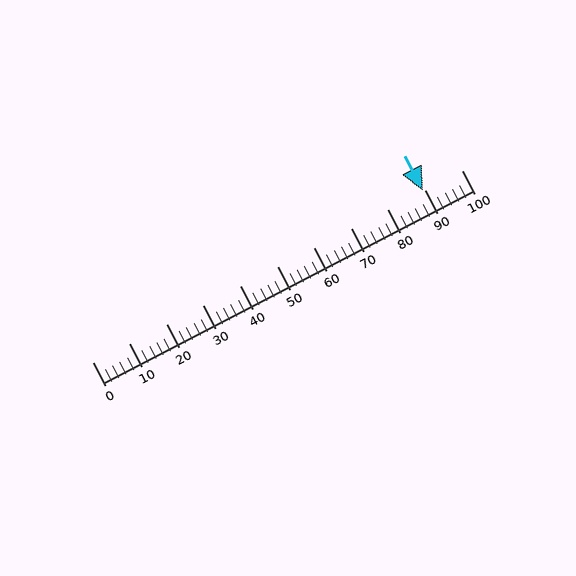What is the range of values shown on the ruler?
The ruler shows values from 0 to 100.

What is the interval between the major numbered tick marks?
The major tick marks are spaced 10 units apart.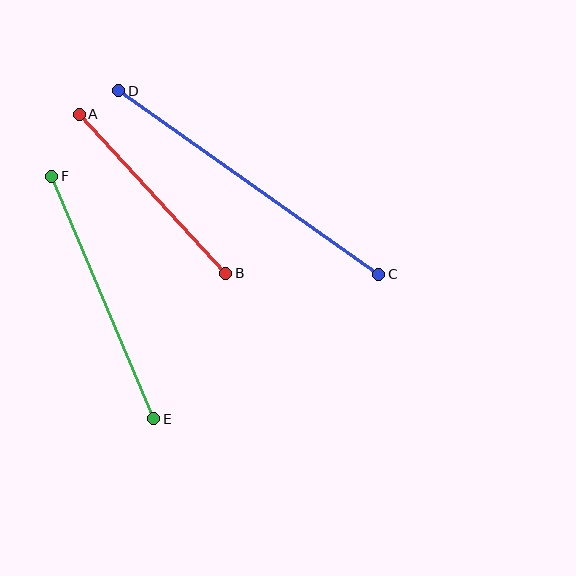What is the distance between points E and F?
The distance is approximately 263 pixels.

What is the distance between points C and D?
The distance is approximately 318 pixels.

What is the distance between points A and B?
The distance is approximately 216 pixels.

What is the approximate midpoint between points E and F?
The midpoint is at approximately (103, 297) pixels.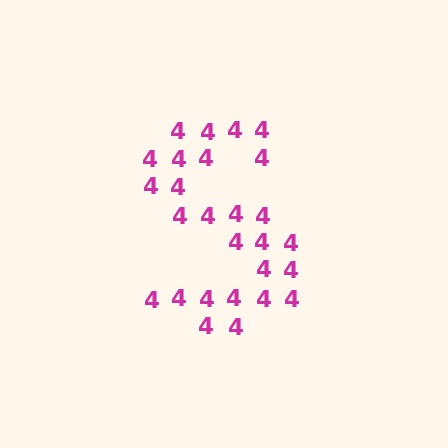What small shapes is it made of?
It is made of small digit 4's.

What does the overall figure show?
The overall figure shows the letter S.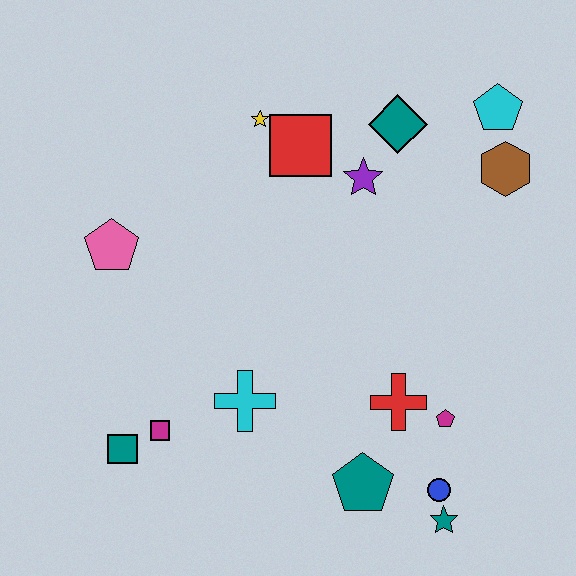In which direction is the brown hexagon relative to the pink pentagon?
The brown hexagon is to the right of the pink pentagon.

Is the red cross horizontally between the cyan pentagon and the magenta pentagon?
No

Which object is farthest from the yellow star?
The teal star is farthest from the yellow star.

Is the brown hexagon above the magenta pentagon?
Yes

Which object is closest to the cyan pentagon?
The brown hexagon is closest to the cyan pentagon.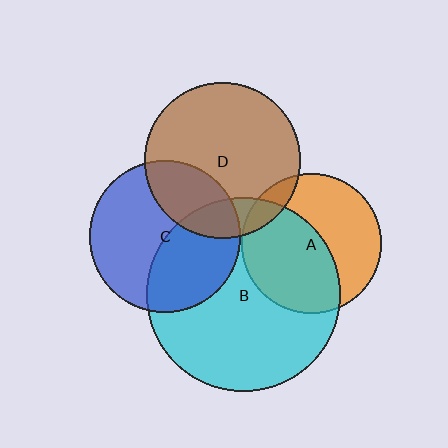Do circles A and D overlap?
Yes.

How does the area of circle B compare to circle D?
Approximately 1.5 times.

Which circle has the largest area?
Circle B (cyan).